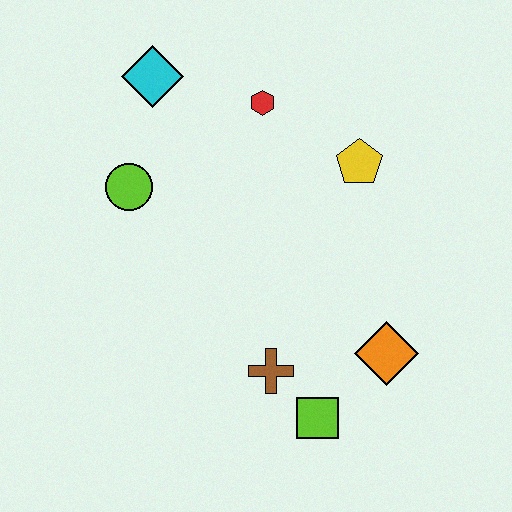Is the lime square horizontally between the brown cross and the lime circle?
No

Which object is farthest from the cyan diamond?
The lime square is farthest from the cyan diamond.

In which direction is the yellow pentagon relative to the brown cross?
The yellow pentagon is above the brown cross.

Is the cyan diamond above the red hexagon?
Yes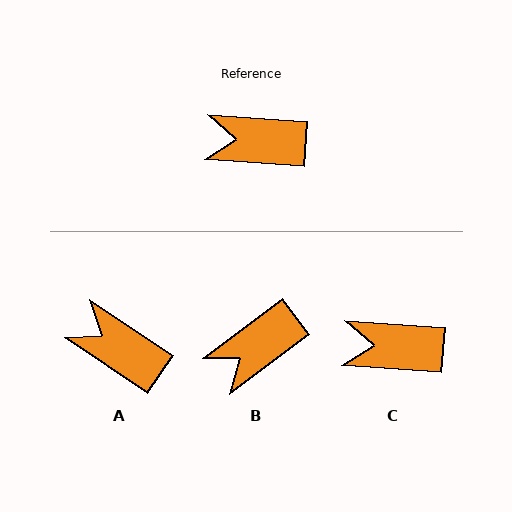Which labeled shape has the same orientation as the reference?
C.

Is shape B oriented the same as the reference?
No, it is off by about 41 degrees.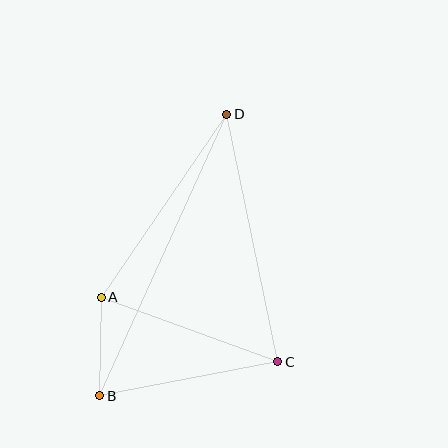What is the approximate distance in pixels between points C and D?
The distance between C and D is approximately 253 pixels.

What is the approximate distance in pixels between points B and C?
The distance between B and C is approximately 181 pixels.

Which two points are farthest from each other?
Points B and D are farthest from each other.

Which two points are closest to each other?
Points A and B are closest to each other.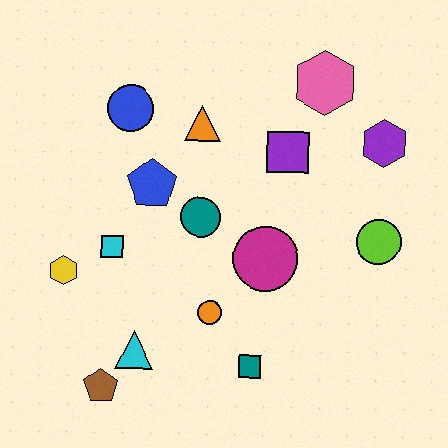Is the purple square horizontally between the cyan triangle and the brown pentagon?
No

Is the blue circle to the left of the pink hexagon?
Yes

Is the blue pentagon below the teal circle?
No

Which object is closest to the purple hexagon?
The pink hexagon is closest to the purple hexagon.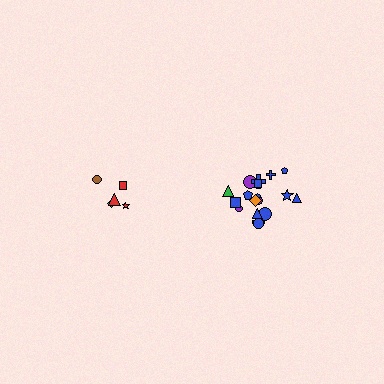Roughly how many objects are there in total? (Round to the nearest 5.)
Roughly 25 objects in total.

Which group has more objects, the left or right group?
The right group.